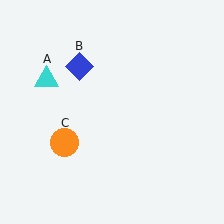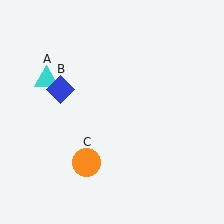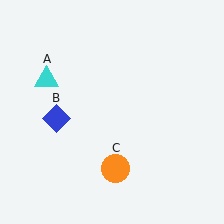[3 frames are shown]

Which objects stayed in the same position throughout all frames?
Cyan triangle (object A) remained stationary.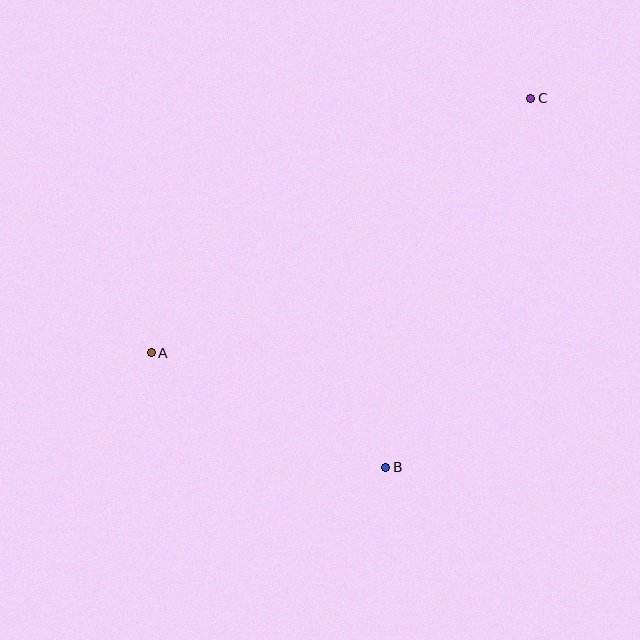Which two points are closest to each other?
Points A and B are closest to each other.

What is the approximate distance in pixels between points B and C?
The distance between B and C is approximately 397 pixels.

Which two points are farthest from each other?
Points A and C are farthest from each other.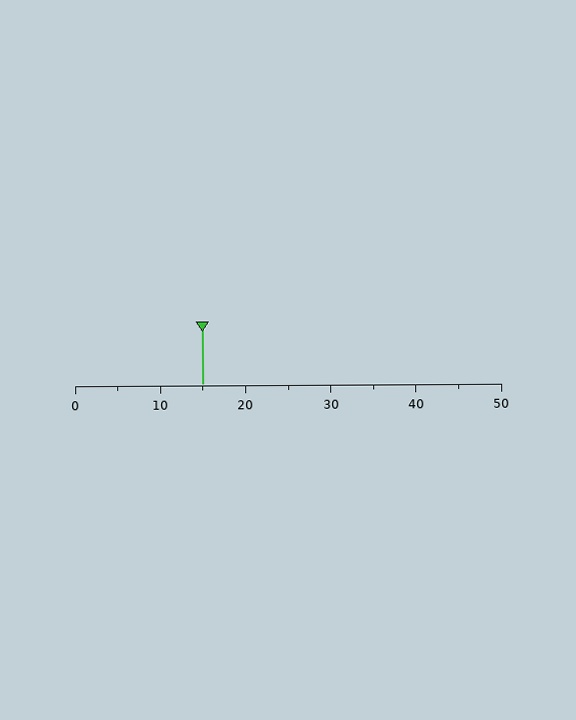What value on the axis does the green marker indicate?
The marker indicates approximately 15.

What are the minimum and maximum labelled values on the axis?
The axis runs from 0 to 50.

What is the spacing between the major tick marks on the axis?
The major ticks are spaced 10 apart.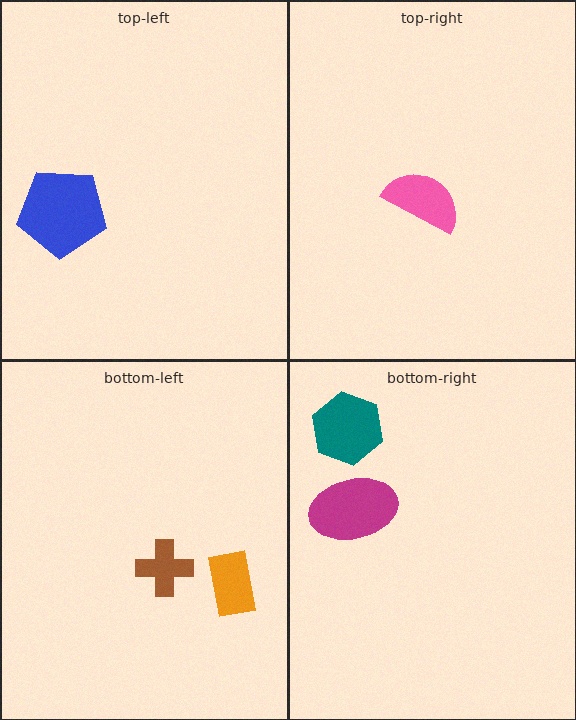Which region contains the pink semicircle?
The top-right region.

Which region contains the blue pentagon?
The top-left region.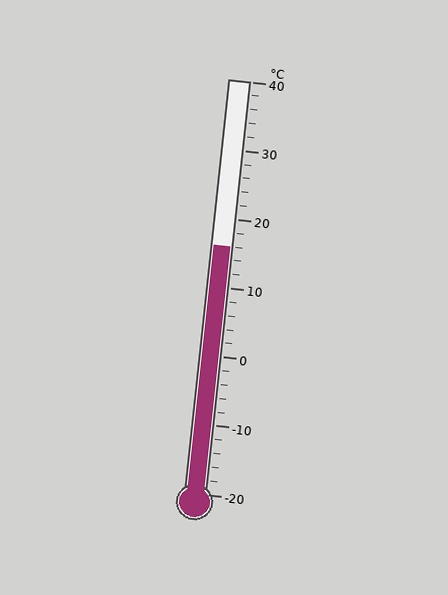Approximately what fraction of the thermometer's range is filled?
The thermometer is filled to approximately 60% of its range.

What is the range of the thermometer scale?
The thermometer scale ranges from -20°C to 40°C.